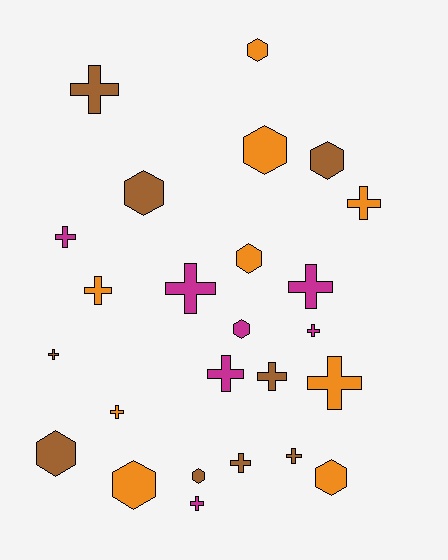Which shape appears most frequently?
Cross, with 15 objects.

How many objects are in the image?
There are 25 objects.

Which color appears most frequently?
Brown, with 9 objects.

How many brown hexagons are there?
There are 4 brown hexagons.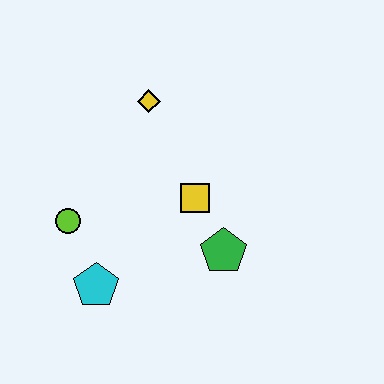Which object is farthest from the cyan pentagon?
The yellow diamond is farthest from the cyan pentagon.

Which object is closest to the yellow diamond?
The yellow square is closest to the yellow diamond.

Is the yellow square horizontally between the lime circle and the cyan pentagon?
No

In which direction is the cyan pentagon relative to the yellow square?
The cyan pentagon is to the left of the yellow square.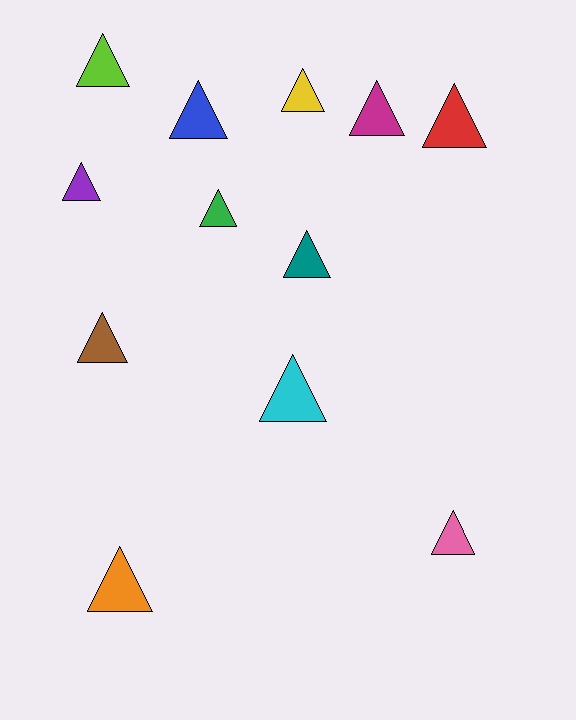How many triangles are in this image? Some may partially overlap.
There are 12 triangles.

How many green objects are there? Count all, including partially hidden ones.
There is 1 green object.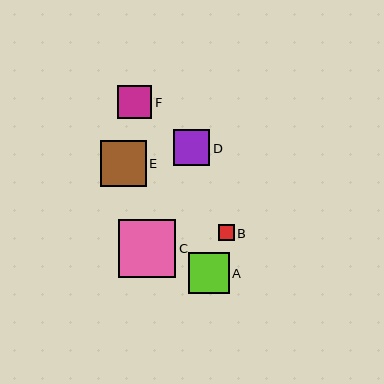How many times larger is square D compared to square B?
Square D is approximately 2.2 times the size of square B.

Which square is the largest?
Square C is the largest with a size of approximately 57 pixels.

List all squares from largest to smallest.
From largest to smallest: C, E, A, D, F, B.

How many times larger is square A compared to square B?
Square A is approximately 2.5 times the size of square B.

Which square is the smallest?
Square B is the smallest with a size of approximately 16 pixels.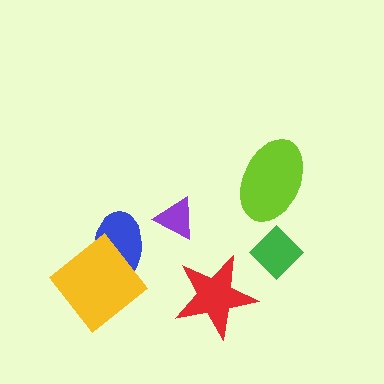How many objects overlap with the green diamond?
0 objects overlap with the green diamond.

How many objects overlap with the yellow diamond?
1 object overlaps with the yellow diamond.